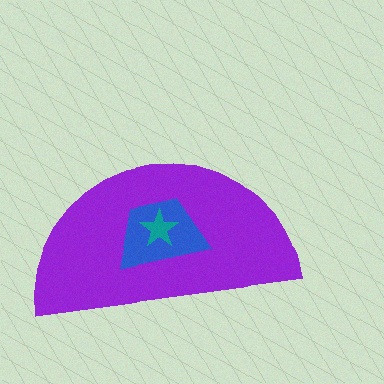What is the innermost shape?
The teal star.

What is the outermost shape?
The purple semicircle.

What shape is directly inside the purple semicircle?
The blue trapezoid.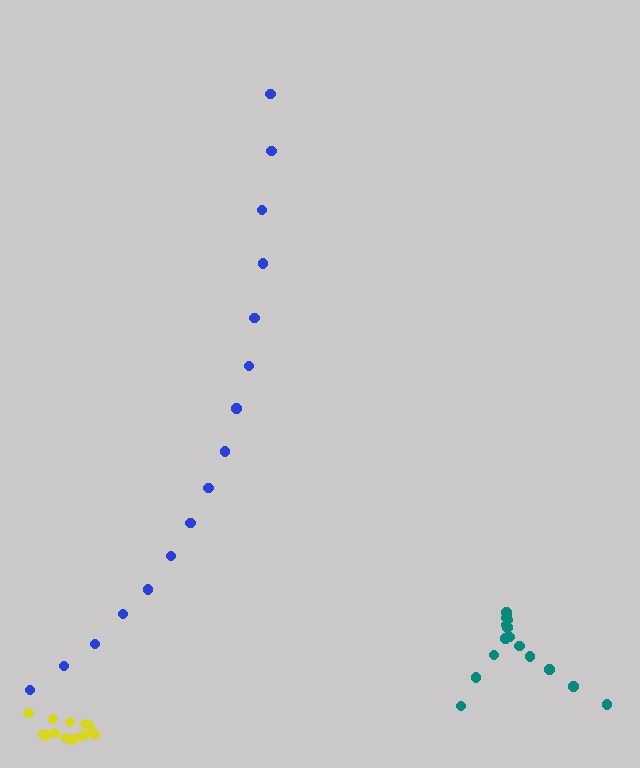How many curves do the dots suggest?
There are 3 distinct paths.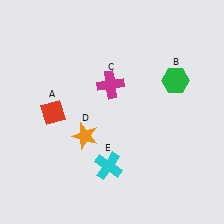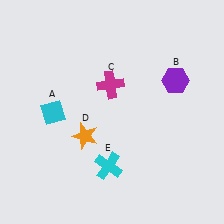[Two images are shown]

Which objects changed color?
A changed from red to cyan. B changed from green to purple.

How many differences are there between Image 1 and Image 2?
There are 2 differences between the two images.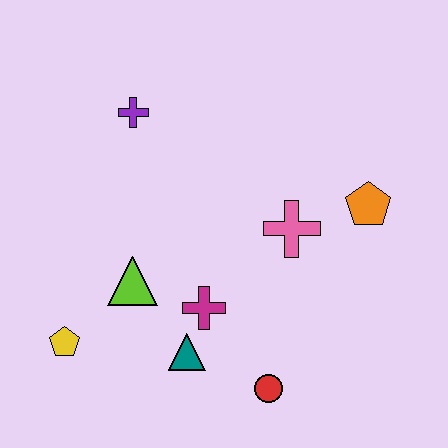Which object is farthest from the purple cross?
The red circle is farthest from the purple cross.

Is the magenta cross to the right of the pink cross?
No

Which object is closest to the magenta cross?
The teal triangle is closest to the magenta cross.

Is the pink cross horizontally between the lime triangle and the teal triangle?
No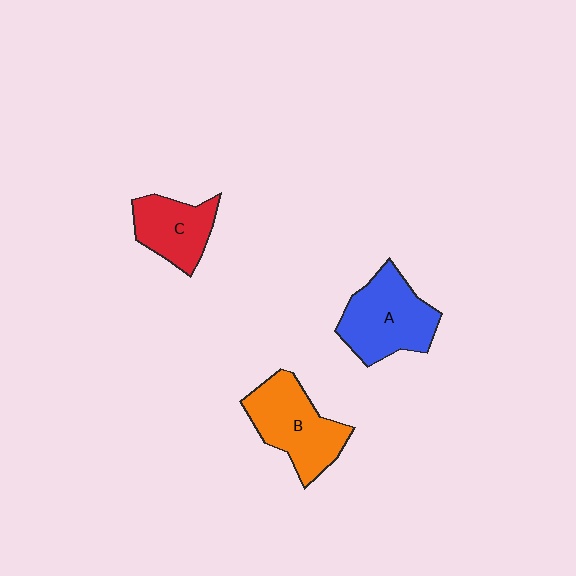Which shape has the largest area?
Shape A (blue).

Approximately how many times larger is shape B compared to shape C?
Approximately 1.4 times.